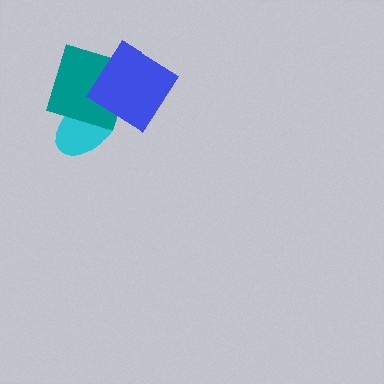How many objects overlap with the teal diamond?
2 objects overlap with the teal diamond.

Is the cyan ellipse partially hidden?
Yes, it is partially covered by another shape.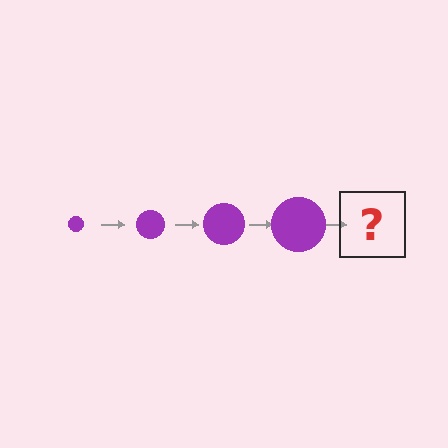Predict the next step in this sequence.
The next step is a purple circle, larger than the previous one.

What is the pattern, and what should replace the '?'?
The pattern is that the circle gets progressively larger each step. The '?' should be a purple circle, larger than the previous one.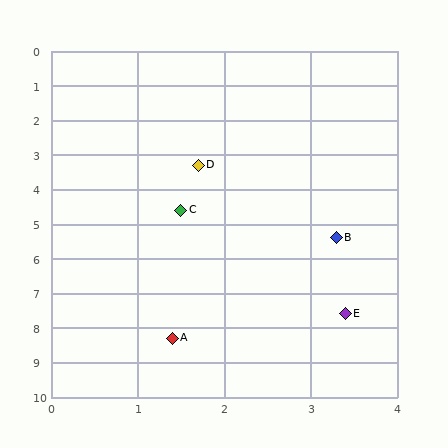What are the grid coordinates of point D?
Point D is at approximately (1.7, 3.3).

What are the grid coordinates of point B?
Point B is at approximately (3.3, 5.4).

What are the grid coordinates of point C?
Point C is at approximately (1.5, 4.6).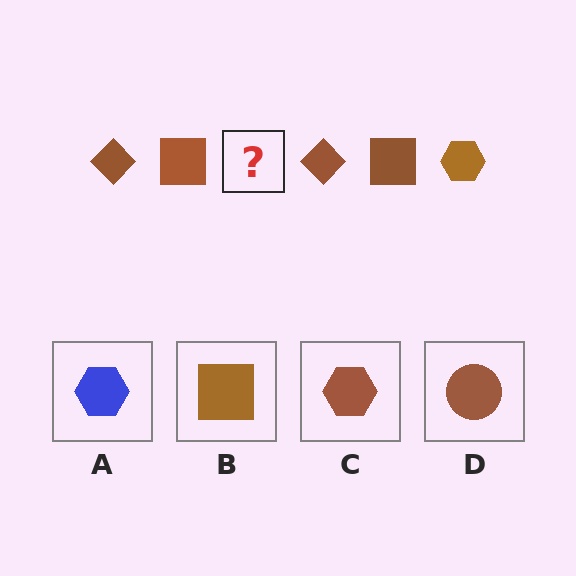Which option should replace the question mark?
Option C.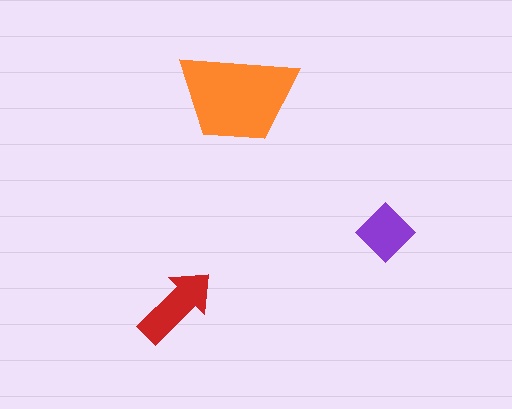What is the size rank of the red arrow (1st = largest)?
2nd.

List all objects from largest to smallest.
The orange trapezoid, the red arrow, the purple diamond.